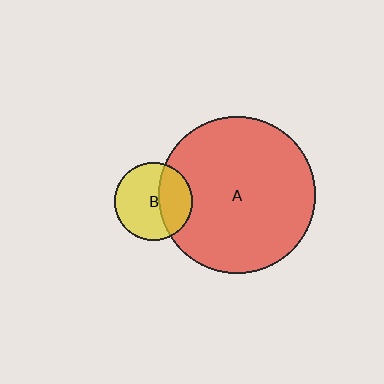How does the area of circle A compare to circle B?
Approximately 4.0 times.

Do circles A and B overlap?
Yes.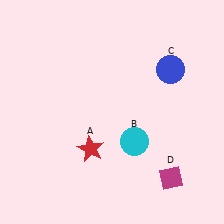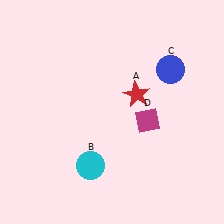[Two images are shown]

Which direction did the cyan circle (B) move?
The cyan circle (B) moved left.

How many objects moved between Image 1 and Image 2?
3 objects moved between the two images.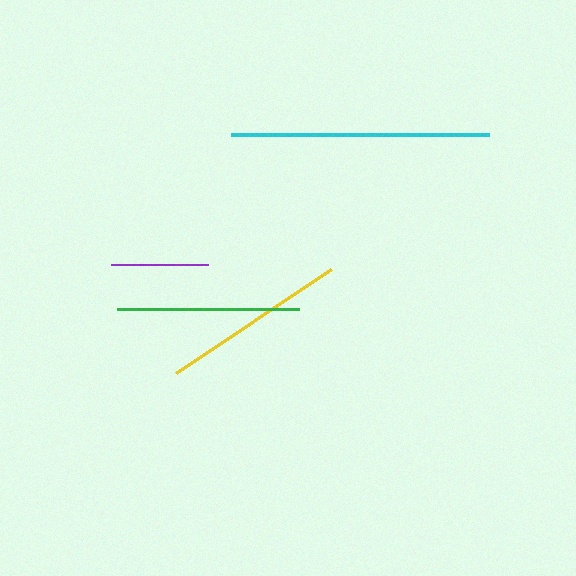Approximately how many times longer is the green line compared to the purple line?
The green line is approximately 1.9 times the length of the purple line.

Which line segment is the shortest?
The purple line is the shortest at approximately 96 pixels.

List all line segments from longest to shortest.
From longest to shortest: cyan, yellow, green, purple.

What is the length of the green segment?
The green segment is approximately 182 pixels long.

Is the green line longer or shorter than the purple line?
The green line is longer than the purple line.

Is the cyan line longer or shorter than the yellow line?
The cyan line is longer than the yellow line.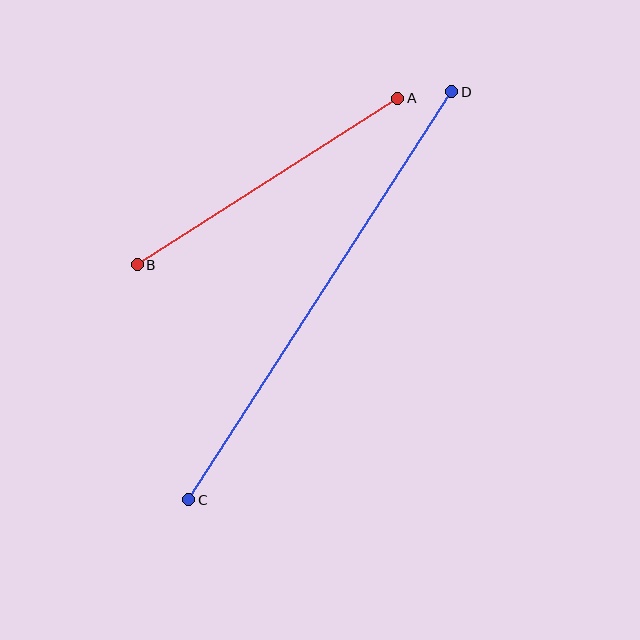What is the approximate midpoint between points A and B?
The midpoint is at approximately (268, 182) pixels.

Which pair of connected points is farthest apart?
Points C and D are farthest apart.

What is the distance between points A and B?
The distance is approximately 309 pixels.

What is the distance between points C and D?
The distance is approximately 485 pixels.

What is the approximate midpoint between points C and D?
The midpoint is at approximately (320, 296) pixels.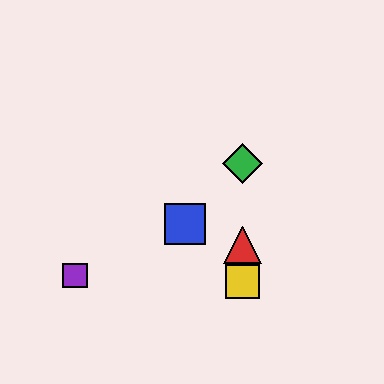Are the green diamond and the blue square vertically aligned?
No, the green diamond is at x≈242 and the blue square is at x≈185.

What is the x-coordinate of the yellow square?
The yellow square is at x≈242.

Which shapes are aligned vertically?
The red triangle, the green diamond, the yellow square are aligned vertically.